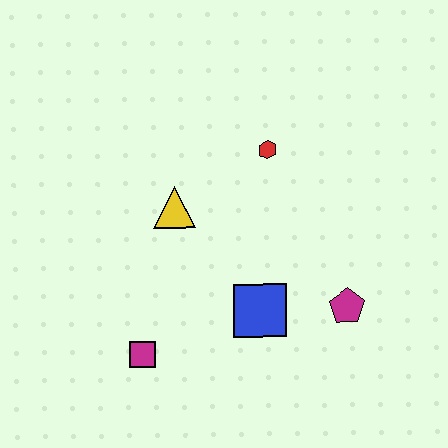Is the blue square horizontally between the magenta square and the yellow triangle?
No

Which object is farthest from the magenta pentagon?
The magenta square is farthest from the magenta pentagon.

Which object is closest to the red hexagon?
The yellow triangle is closest to the red hexagon.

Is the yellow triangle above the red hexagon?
No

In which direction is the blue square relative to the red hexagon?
The blue square is below the red hexagon.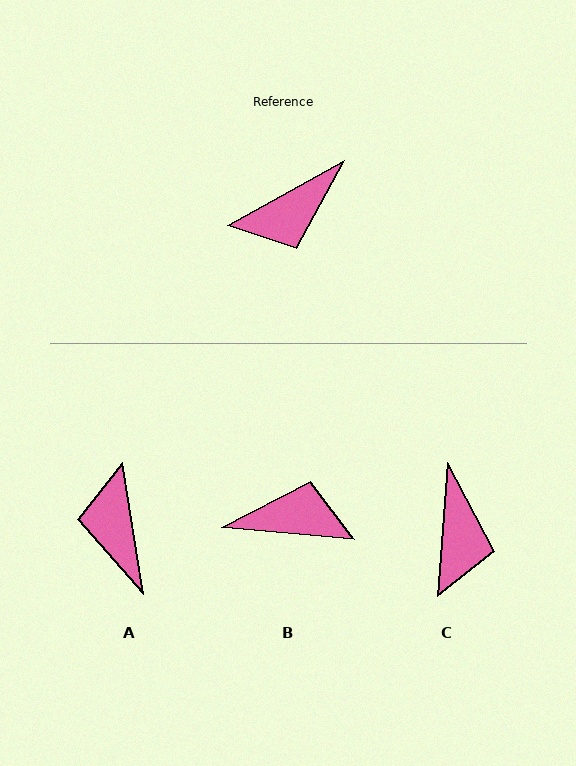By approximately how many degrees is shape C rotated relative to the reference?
Approximately 57 degrees counter-clockwise.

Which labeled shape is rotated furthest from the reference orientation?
B, about 146 degrees away.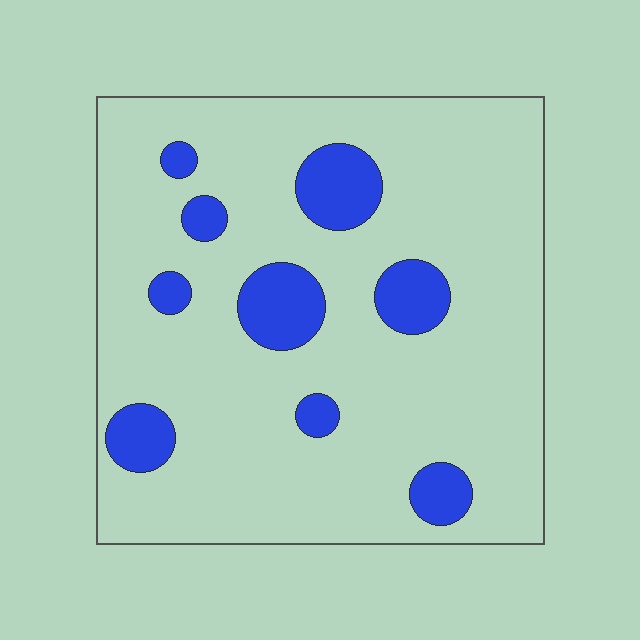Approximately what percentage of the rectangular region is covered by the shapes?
Approximately 15%.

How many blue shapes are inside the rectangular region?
9.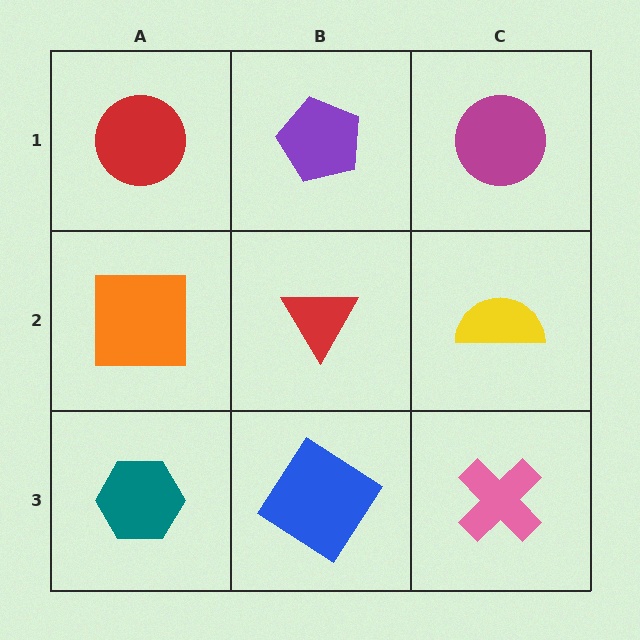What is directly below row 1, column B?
A red triangle.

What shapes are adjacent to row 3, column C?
A yellow semicircle (row 2, column C), a blue diamond (row 3, column B).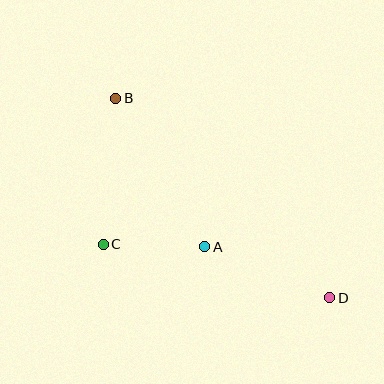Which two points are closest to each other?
Points A and C are closest to each other.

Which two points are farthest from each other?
Points B and D are farthest from each other.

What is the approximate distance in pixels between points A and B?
The distance between A and B is approximately 173 pixels.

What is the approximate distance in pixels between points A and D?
The distance between A and D is approximately 135 pixels.